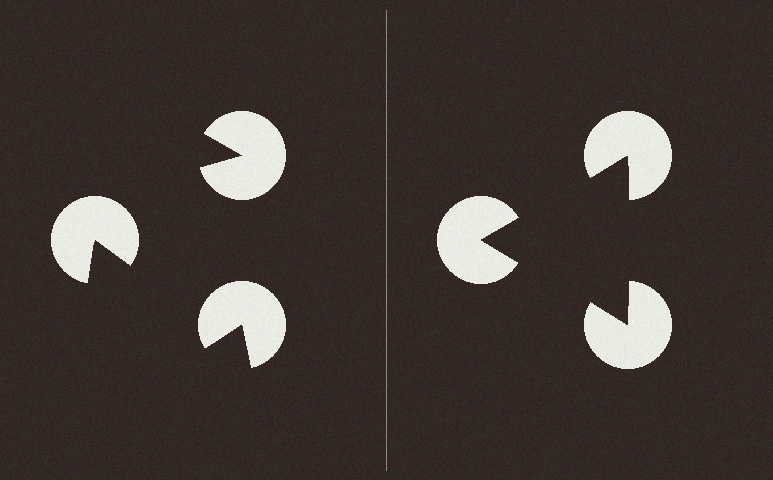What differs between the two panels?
The pac-man discs are positioned identically on both sides; only the wedge orientations differ. On the right they align to a triangle; on the left they are misaligned.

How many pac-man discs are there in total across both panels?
6 — 3 on each side.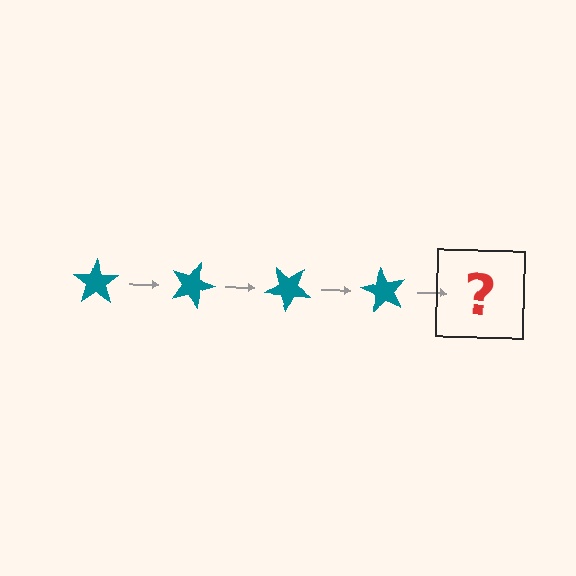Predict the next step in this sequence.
The next step is a teal star rotated 80 degrees.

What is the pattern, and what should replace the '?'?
The pattern is that the star rotates 20 degrees each step. The '?' should be a teal star rotated 80 degrees.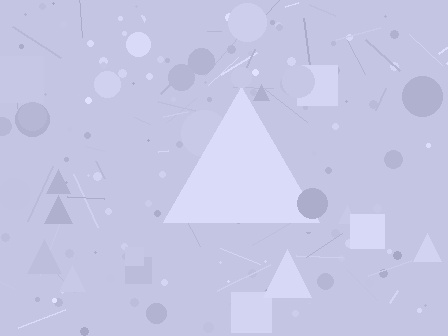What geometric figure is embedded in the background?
A triangle is embedded in the background.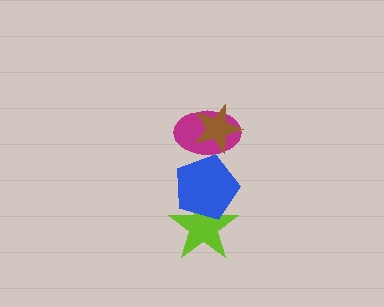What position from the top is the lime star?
The lime star is 4th from the top.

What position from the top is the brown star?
The brown star is 1st from the top.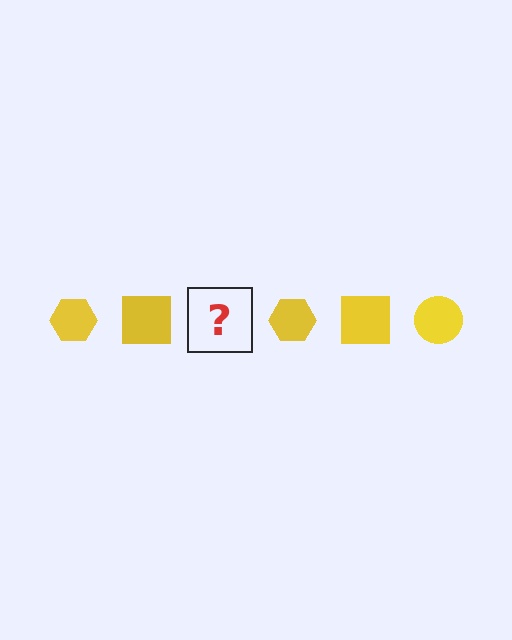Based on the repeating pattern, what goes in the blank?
The blank should be a yellow circle.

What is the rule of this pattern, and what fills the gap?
The rule is that the pattern cycles through hexagon, square, circle shapes in yellow. The gap should be filled with a yellow circle.